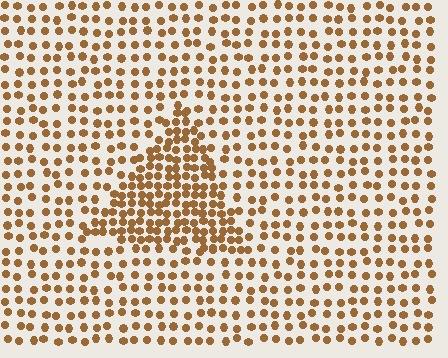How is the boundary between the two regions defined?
The boundary is defined by a change in element density (approximately 2.0x ratio). All elements are the same color, size, and shape.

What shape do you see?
I see a triangle.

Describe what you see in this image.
The image contains small brown elements arranged at two different densities. A triangle-shaped region is visible where the elements are more densely packed than the surrounding area.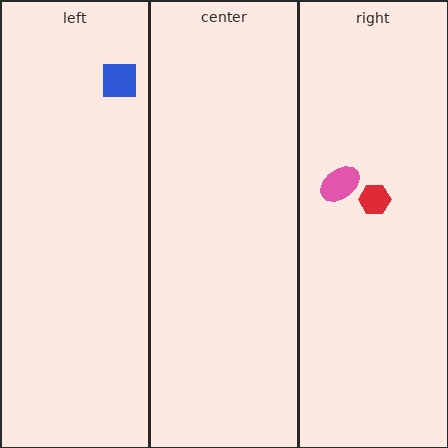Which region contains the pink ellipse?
The right region.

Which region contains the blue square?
The left region.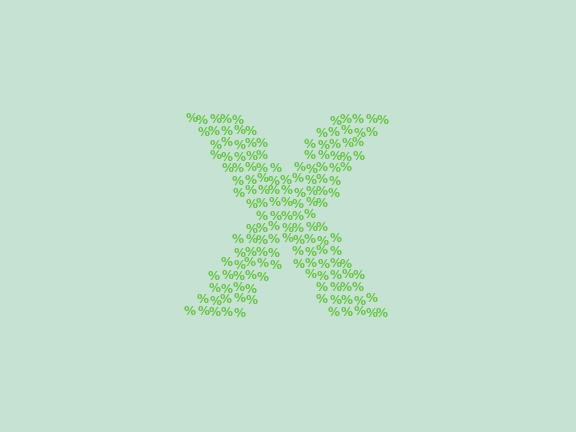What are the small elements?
The small elements are percent signs.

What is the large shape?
The large shape is the letter X.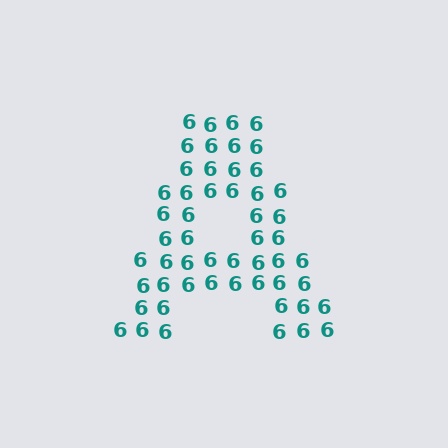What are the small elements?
The small elements are digit 6's.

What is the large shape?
The large shape is the letter A.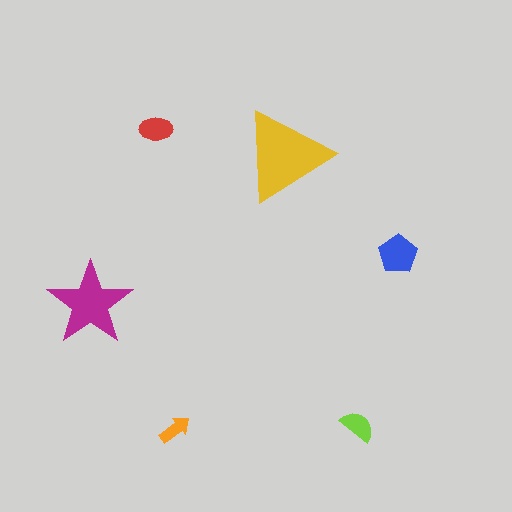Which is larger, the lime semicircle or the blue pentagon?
The blue pentagon.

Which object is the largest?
The yellow triangle.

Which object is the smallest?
The orange arrow.